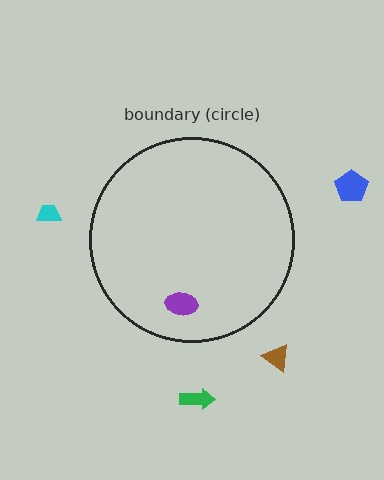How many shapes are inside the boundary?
1 inside, 4 outside.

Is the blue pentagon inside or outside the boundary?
Outside.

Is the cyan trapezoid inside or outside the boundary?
Outside.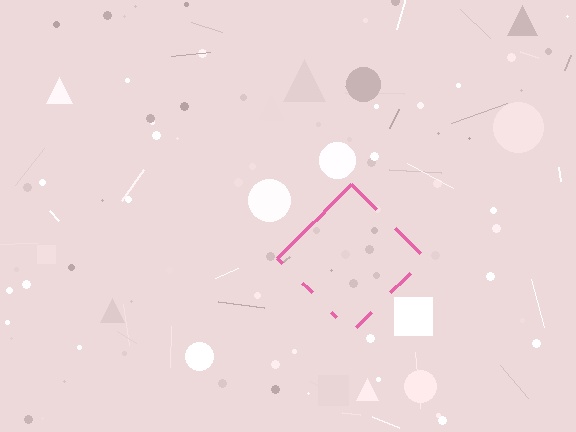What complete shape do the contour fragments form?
The contour fragments form a diamond.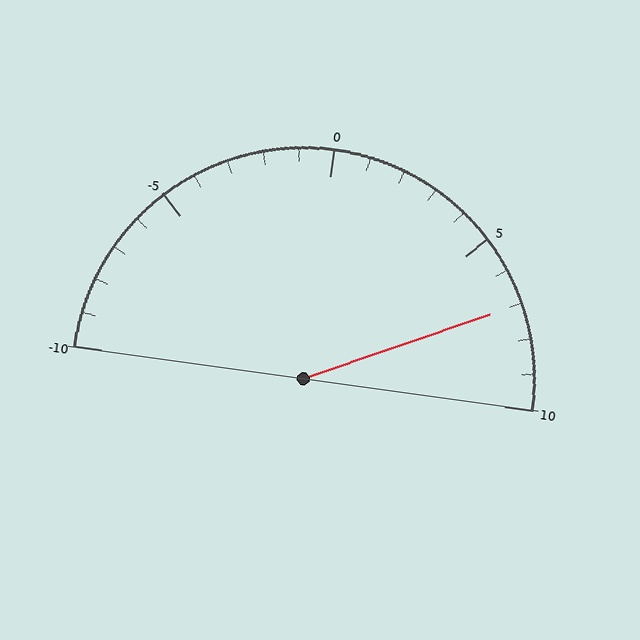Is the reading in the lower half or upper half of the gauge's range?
The reading is in the upper half of the range (-10 to 10).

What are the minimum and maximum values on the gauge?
The gauge ranges from -10 to 10.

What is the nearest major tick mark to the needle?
The nearest major tick mark is 5.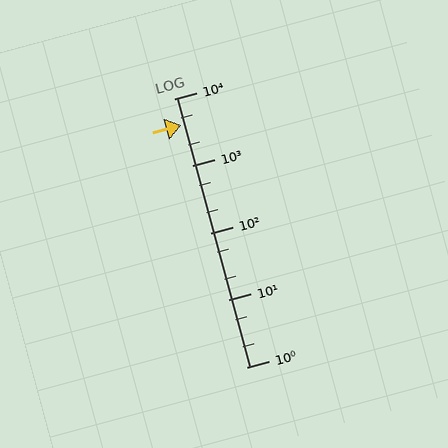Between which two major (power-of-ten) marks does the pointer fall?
The pointer is between 1000 and 10000.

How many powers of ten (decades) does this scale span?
The scale spans 4 decades, from 1 to 10000.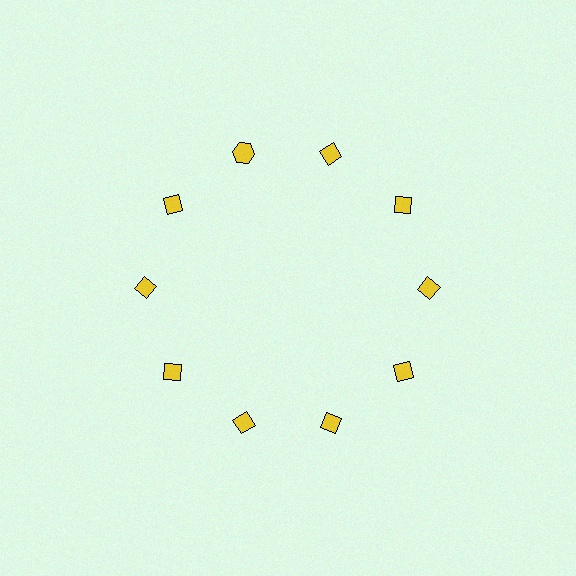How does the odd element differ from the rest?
It has a different shape: hexagon instead of diamond.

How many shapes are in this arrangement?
There are 10 shapes arranged in a ring pattern.